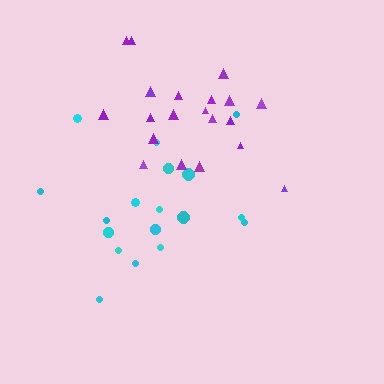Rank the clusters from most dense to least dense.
purple, cyan.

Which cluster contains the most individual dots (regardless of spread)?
Purple (20).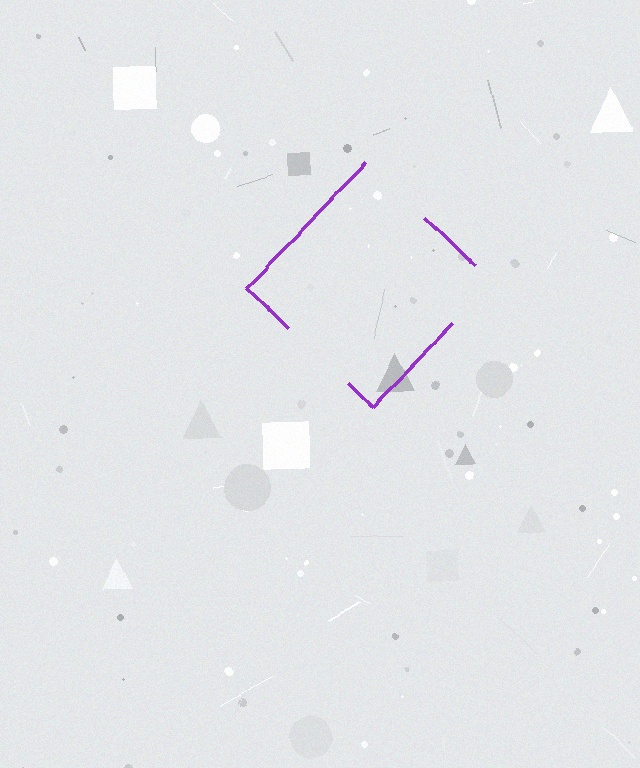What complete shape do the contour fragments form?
The contour fragments form a diamond.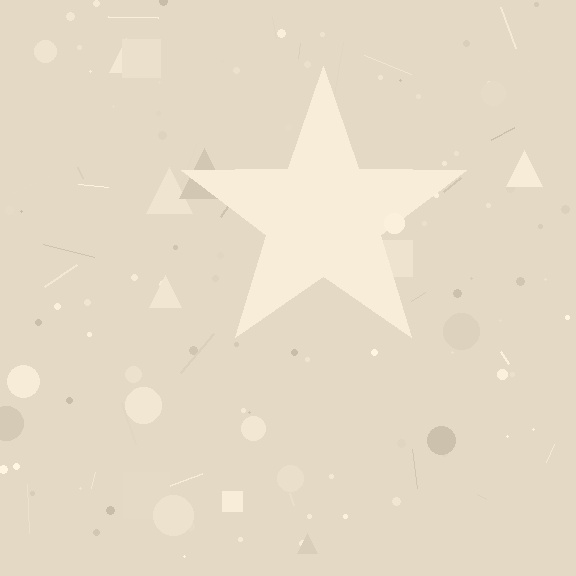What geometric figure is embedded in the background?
A star is embedded in the background.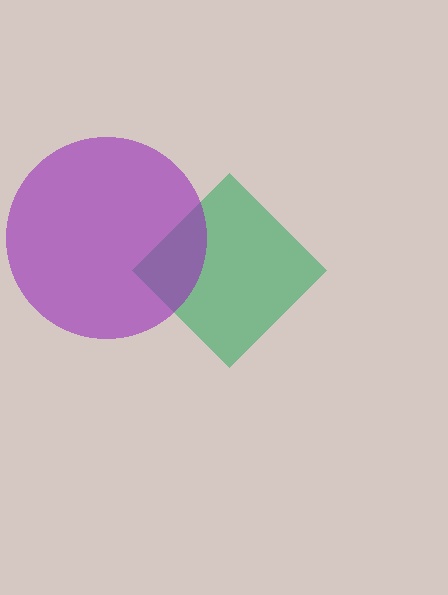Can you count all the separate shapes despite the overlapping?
Yes, there are 2 separate shapes.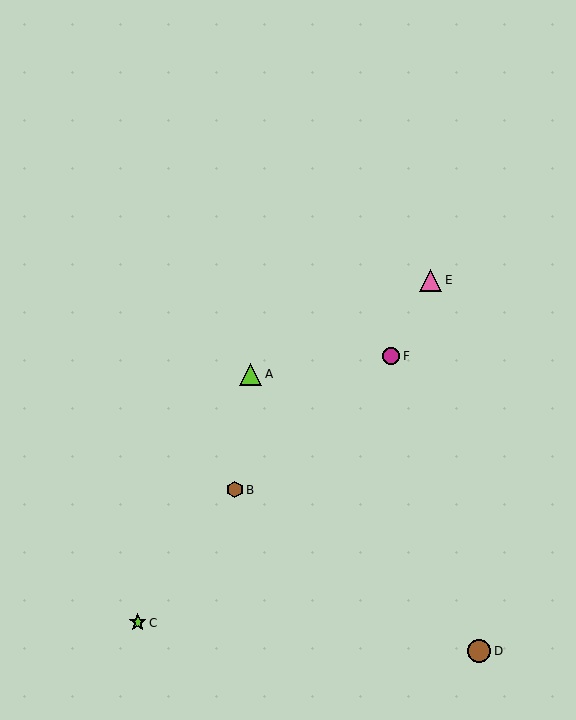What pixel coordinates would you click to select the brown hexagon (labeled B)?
Click at (235, 490) to select the brown hexagon B.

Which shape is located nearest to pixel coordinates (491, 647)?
The brown circle (labeled D) at (479, 651) is nearest to that location.